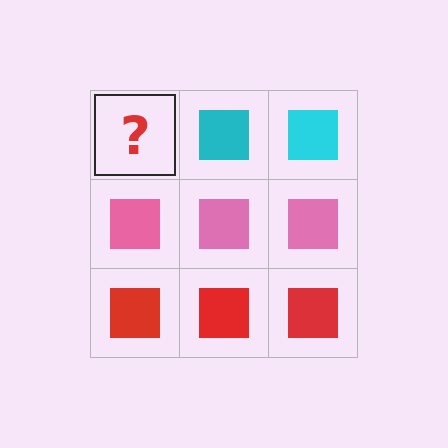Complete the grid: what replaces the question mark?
The question mark should be replaced with a cyan square.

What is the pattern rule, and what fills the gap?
The rule is that each row has a consistent color. The gap should be filled with a cyan square.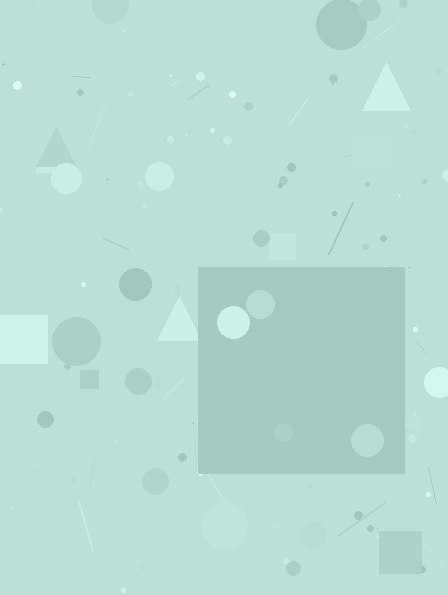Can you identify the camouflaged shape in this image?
The camouflaged shape is a square.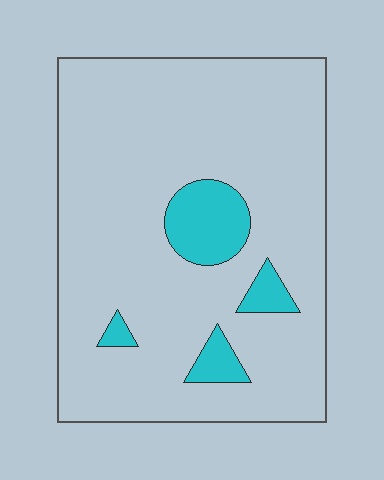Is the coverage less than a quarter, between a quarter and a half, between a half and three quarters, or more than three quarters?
Less than a quarter.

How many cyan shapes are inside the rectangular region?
4.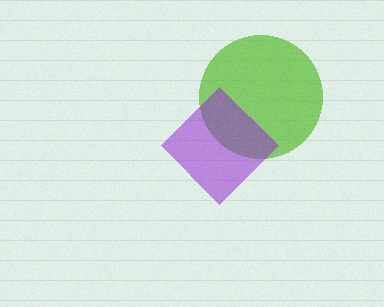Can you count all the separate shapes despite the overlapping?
Yes, there are 2 separate shapes.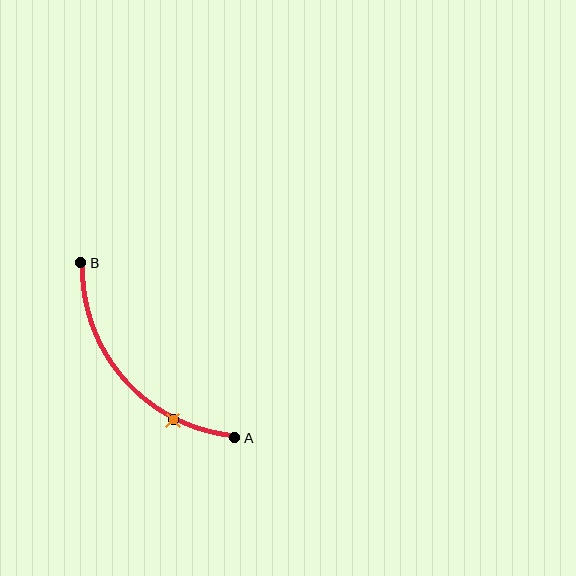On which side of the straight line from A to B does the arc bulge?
The arc bulges below and to the left of the straight line connecting A and B.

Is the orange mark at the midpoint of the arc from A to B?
No. The orange mark lies on the arc but is closer to endpoint A. The arc midpoint would be at the point on the curve equidistant along the arc from both A and B.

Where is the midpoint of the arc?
The arc midpoint is the point on the curve farthest from the straight line joining A and B. It sits below and to the left of that line.